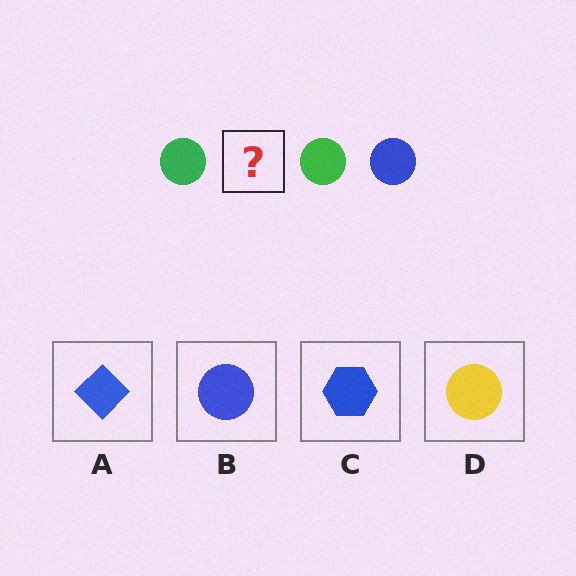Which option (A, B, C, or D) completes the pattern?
B.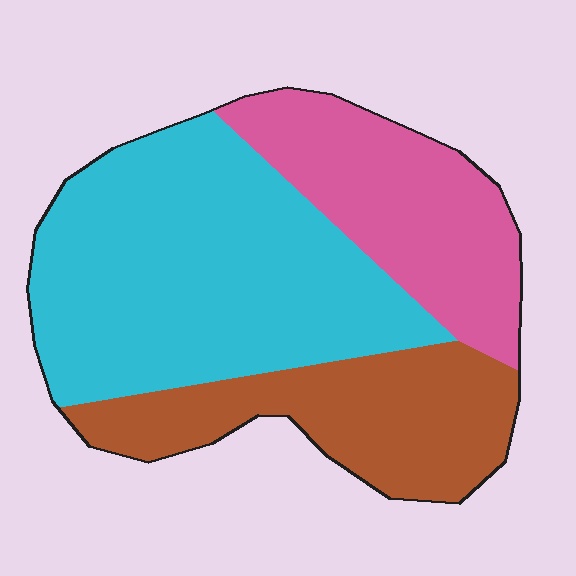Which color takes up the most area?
Cyan, at roughly 50%.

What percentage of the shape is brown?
Brown covers about 25% of the shape.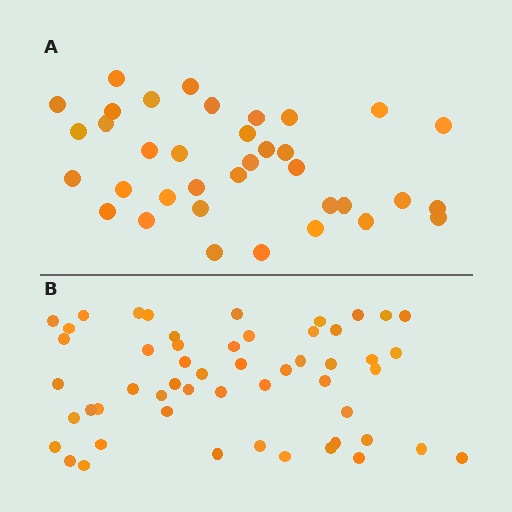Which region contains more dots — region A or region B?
Region B (the bottom region) has more dots.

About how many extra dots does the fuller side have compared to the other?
Region B has approximately 15 more dots than region A.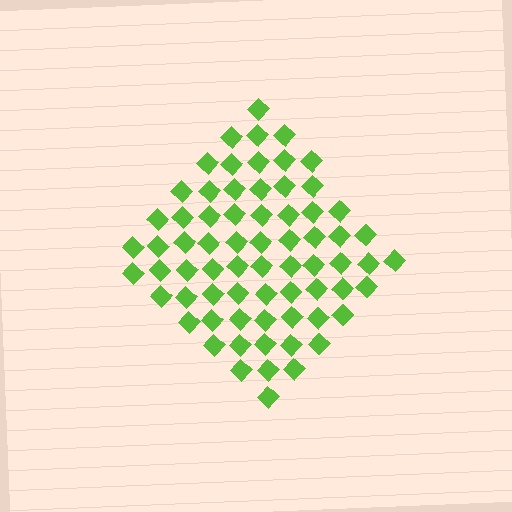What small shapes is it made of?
It is made of small diamonds.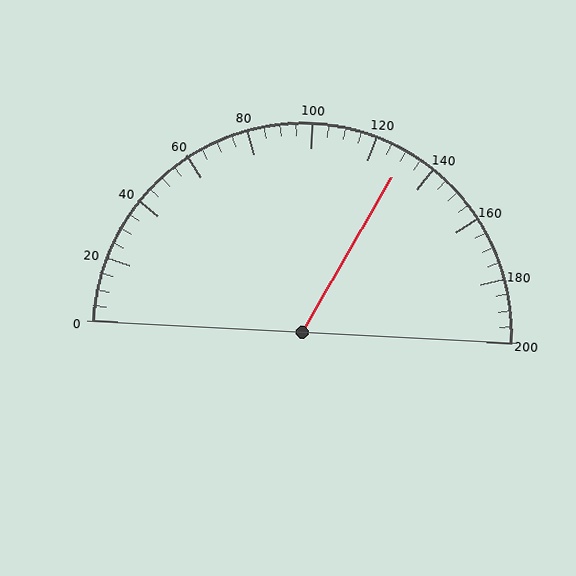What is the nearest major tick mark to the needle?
The nearest major tick mark is 120.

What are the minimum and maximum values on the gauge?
The gauge ranges from 0 to 200.